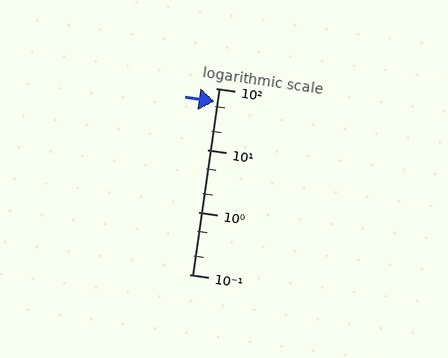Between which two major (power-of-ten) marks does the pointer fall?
The pointer is between 10 and 100.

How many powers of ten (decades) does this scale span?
The scale spans 3 decades, from 0.1 to 100.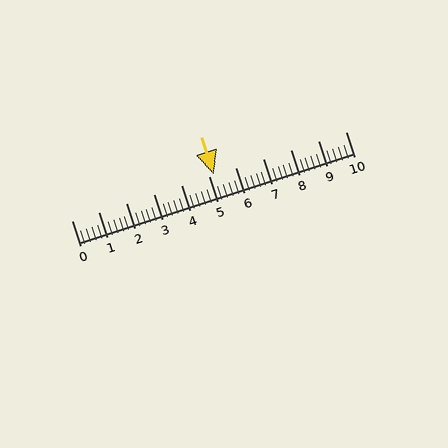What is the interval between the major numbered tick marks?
The major tick marks are spaced 1 units apart.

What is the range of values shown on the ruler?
The ruler shows values from 0 to 10.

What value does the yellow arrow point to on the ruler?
The yellow arrow points to approximately 5.2.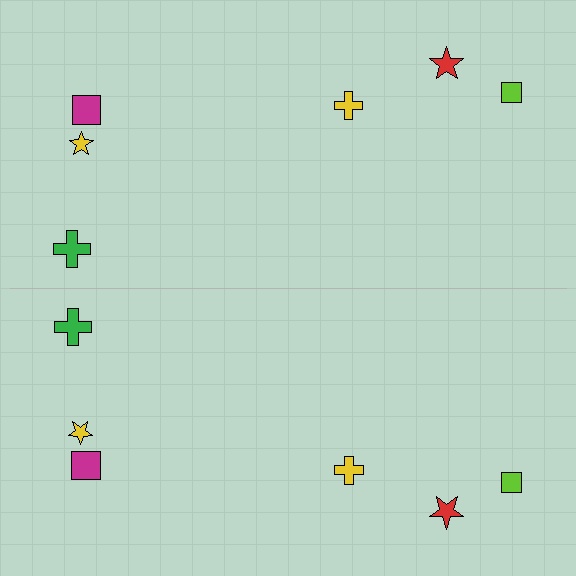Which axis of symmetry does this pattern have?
The pattern has a horizontal axis of symmetry running through the center of the image.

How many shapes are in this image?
There are 12 shapes in this image.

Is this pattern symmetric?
Yes, this pattern has bilateral (reflection) symmetry.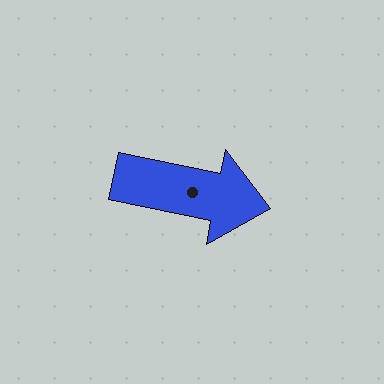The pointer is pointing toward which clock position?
Roughly 3 o'clock.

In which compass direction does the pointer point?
East.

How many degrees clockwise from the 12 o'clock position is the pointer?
Approximately 101 degrees.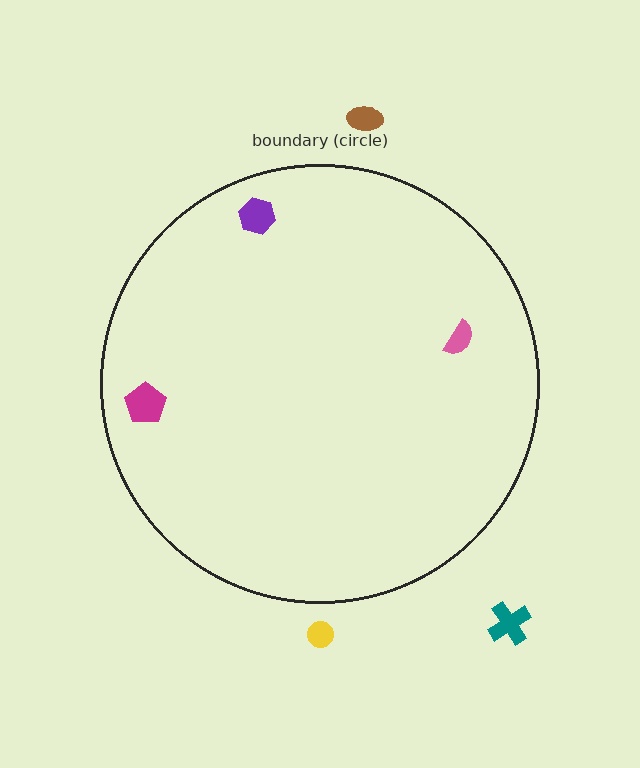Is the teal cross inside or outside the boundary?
Outside.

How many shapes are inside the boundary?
3 inside, 3 outside.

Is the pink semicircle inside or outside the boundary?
Inside.